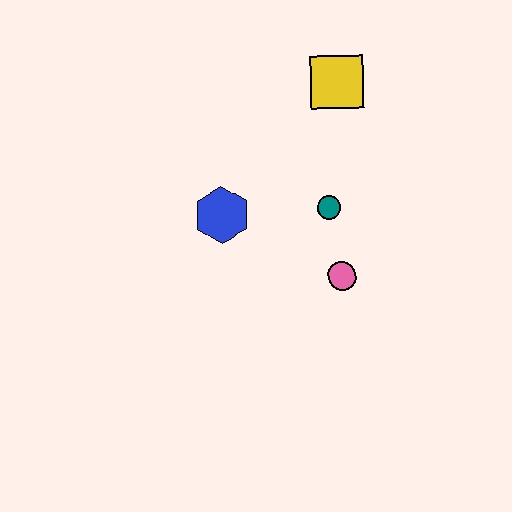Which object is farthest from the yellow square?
The pink circle is farthest from the yellow square.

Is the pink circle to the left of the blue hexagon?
No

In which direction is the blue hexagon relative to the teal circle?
The blue hexagon is to the left of the teal circle.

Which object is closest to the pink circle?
The teal circle is closest to the pink circle.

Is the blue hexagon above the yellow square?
No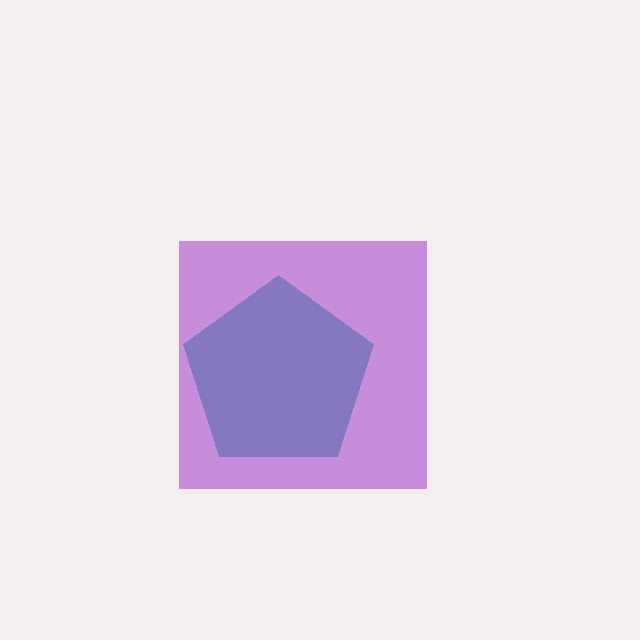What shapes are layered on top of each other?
The layered shapes are: a teal pentagon, a purple square.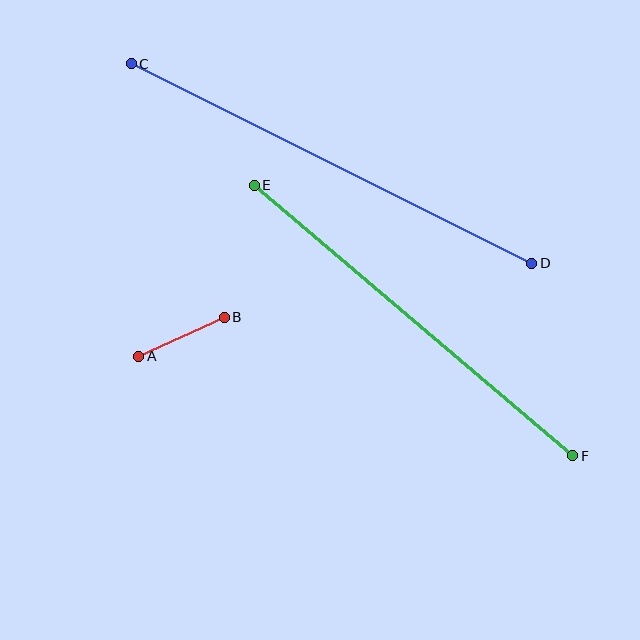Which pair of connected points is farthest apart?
Points C and D are farthest apart.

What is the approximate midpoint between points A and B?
The midpoint is at approximately (181, 337) pixels.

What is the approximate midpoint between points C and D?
The midpoint is at approximately (331, 163) pixels.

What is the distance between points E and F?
The distance is approximately 418 pixels.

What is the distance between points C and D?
The distance is approximately 448 pixels.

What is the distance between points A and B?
The distance is approximately 94 pixels.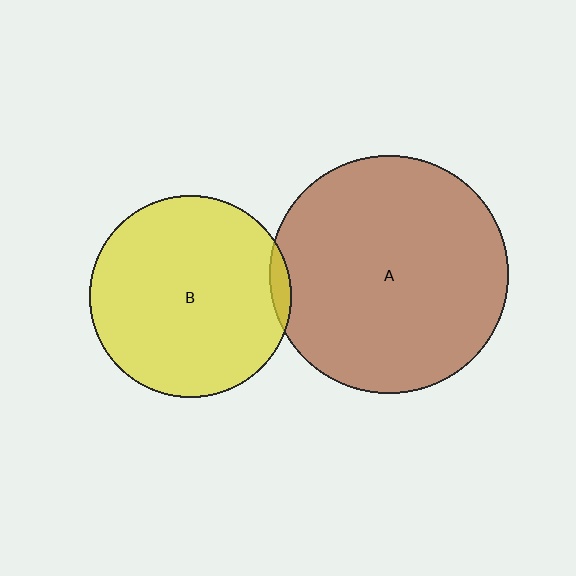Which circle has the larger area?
Circle A (brown).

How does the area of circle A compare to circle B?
Approximately 1.4 times.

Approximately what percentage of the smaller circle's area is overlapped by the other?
Approximately 5%.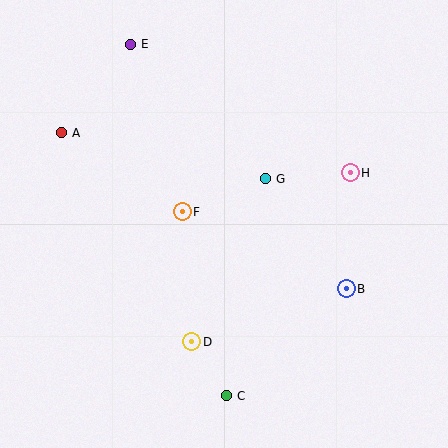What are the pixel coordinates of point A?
Point A is at (61, 133).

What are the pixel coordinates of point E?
Point E is at (130, 44).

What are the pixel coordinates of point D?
Point D is at (192, 342).